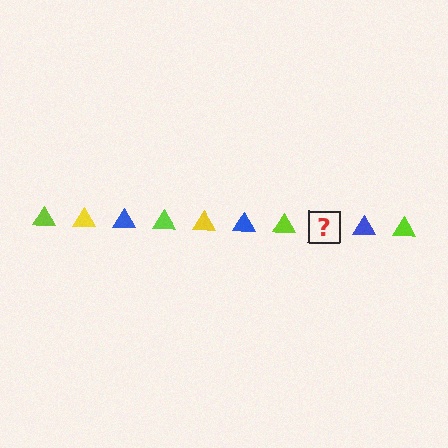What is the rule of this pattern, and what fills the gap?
The rule is that the pattern cycles through lime, yellow, blue triangles. The gap should be filled with a yellow triangle.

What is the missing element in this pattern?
The missing element is a yellow triangle.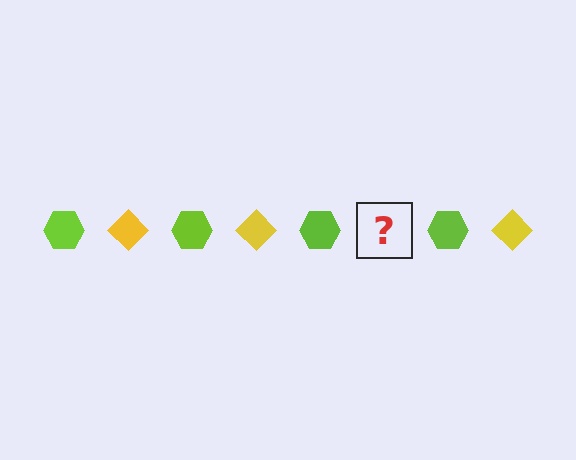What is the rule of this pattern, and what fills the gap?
The rule is that the pattern alternates between lime hexagon and yellow diamond. The gap should be filled with a yellow diamond.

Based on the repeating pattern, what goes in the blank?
The blank should be a yellow diamond.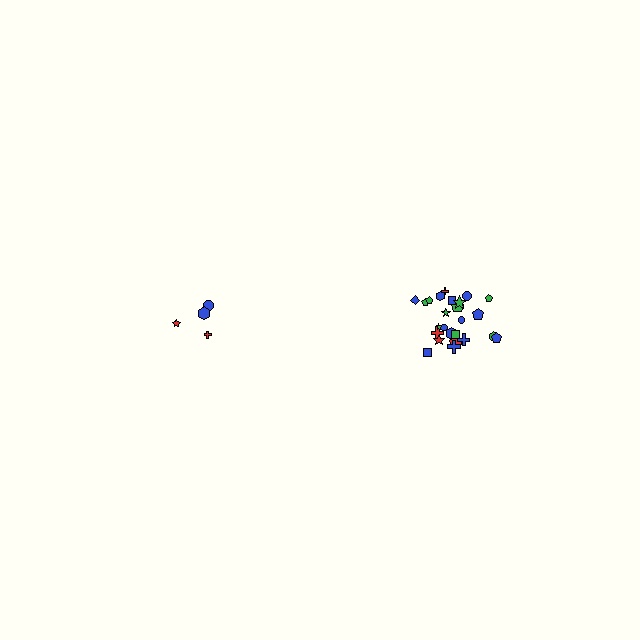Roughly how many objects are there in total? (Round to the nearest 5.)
Roughly 30 objects in total.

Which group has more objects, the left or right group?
The right group.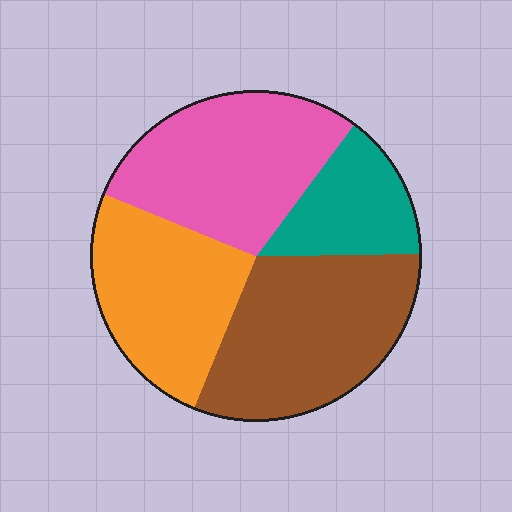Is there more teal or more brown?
Brown.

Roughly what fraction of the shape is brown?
Brown takes up about one third (1/3) of the shape.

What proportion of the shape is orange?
Orange takes up about one quarter (1/4) of the shape.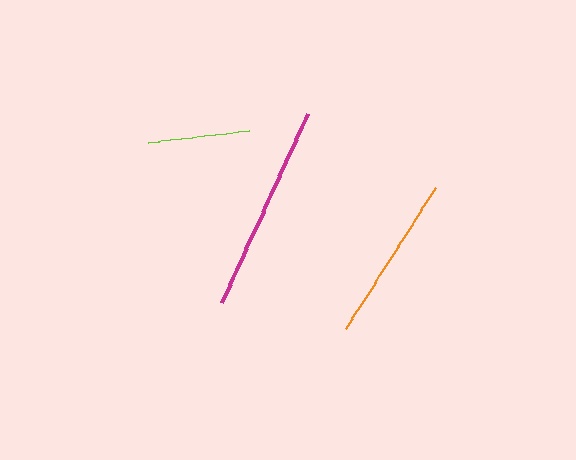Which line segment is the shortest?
The lime line is the shortest at approximately 102 pixels.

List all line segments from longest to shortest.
From longest to shortest: magenta, orange, lime.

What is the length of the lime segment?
The lime segment is approximately 102 pixels long.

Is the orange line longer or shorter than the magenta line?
The magenta line is longer than the orange line.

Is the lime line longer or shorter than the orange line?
The orange line is longer than the lime line.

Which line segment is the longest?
The magenta line is the longest at approximately 207 pixels.